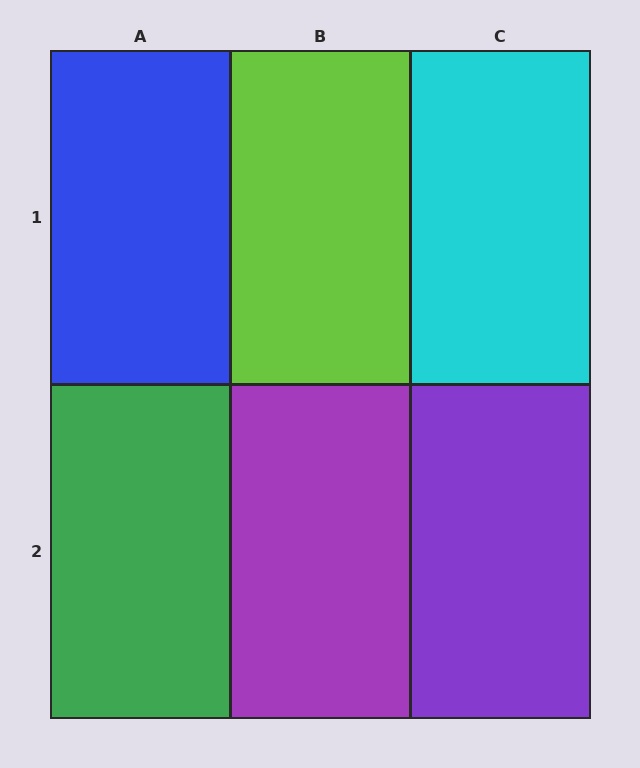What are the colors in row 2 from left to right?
Green, purple, purple.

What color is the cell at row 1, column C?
Cyan.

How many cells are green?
1 cell is green.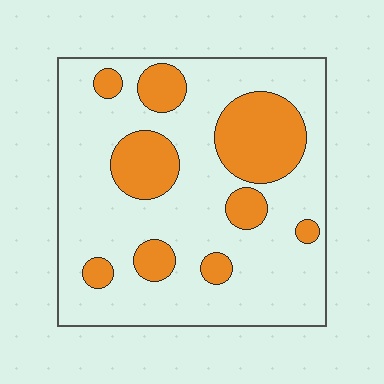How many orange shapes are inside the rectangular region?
9.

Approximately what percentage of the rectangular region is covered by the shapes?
Approximately 25%.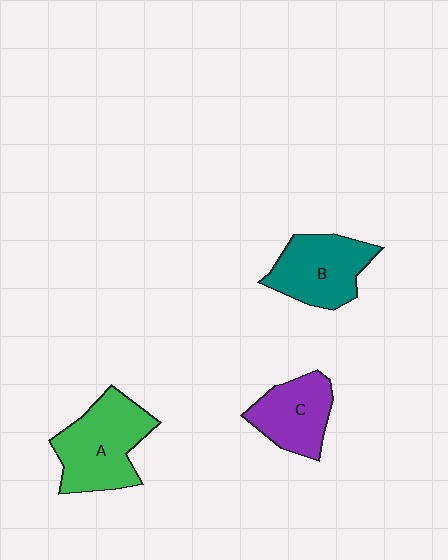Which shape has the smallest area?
Shape C (purple).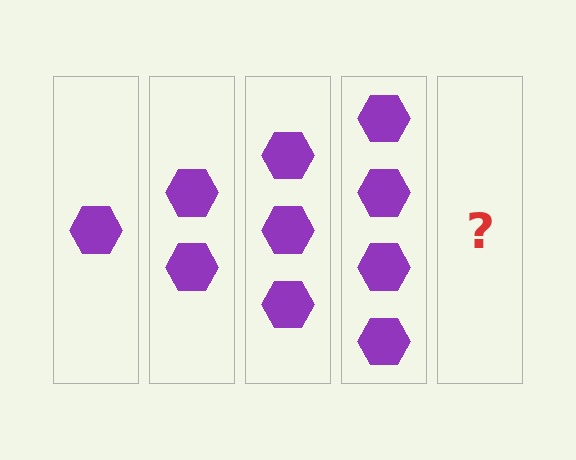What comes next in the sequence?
The next element should be 5 hexagons.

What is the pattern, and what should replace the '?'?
The pattern is that each step adds one more hexagon. The '?' should be 5 hexagons.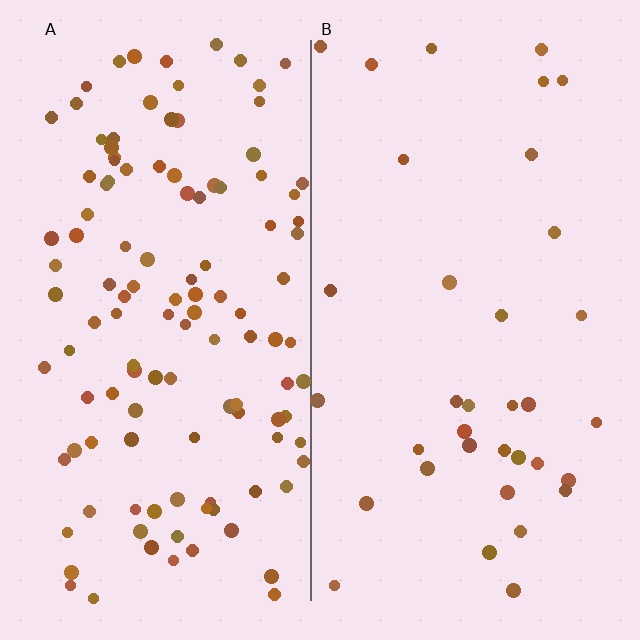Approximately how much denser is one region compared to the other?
Approximately 3.4× — region A over region B.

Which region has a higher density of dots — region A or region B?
A (the left).